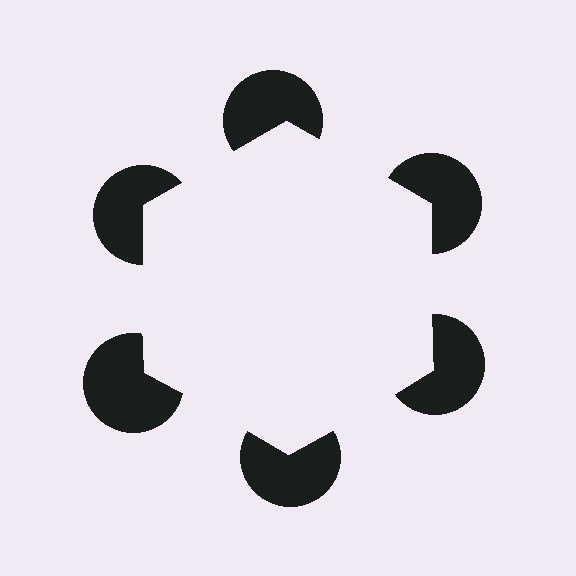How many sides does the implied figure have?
6 sides.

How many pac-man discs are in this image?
There are 6 — one at each vertex of the illusory hexagon.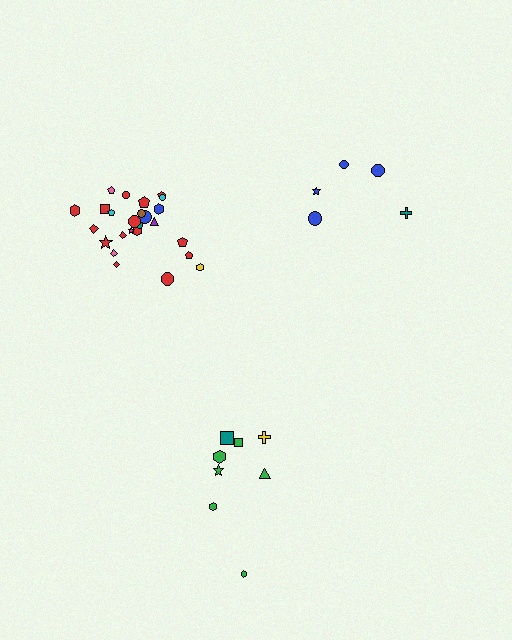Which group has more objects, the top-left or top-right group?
The top-left group.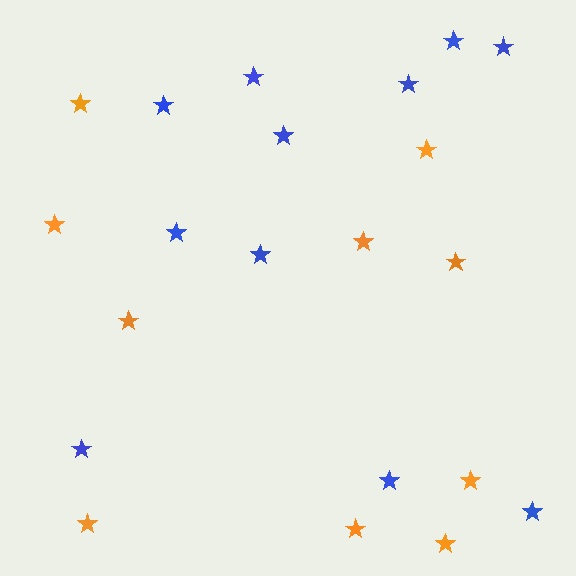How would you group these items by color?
There are 2 groups: one group of orange stars (10) and one group of blue stars (11).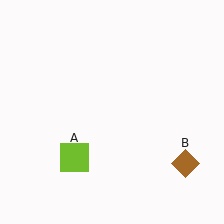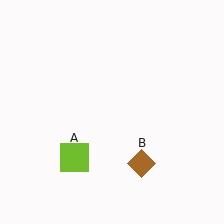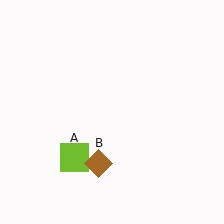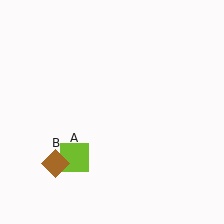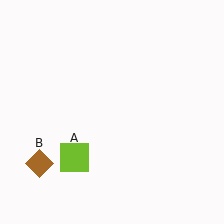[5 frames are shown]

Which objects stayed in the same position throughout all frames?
Lime square (object A) remained stationary.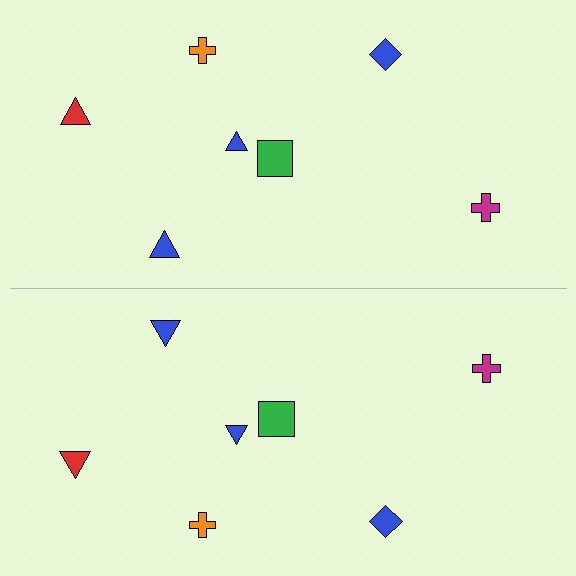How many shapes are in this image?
There are 14 shapes in this image.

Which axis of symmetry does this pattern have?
The pattern has a horizontal axis of symmetry running through the center of the image.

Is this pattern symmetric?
Yes, this pattern has bilateral (reflection) symmetry.